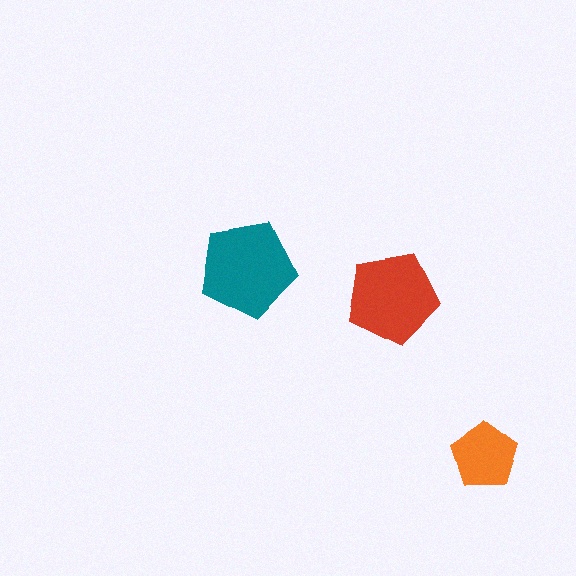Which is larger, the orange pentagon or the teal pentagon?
The teal one.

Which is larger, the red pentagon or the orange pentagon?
The red one.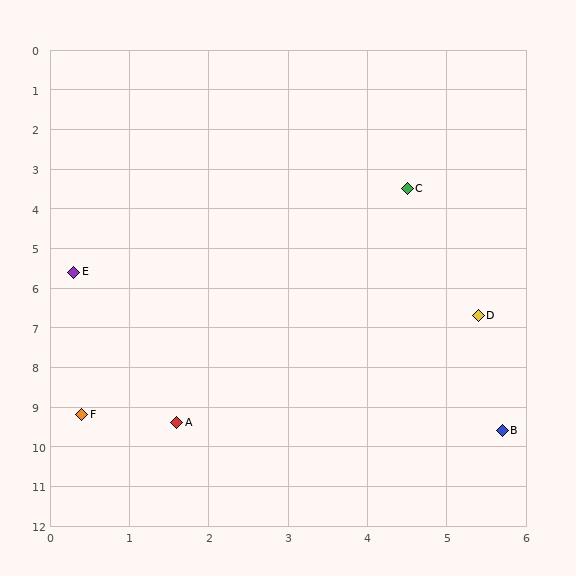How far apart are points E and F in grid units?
Points E and F are about 3.6 grid units apart.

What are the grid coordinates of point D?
Point D is at approximately (5.4, 6.7).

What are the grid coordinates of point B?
Point B is at approximately (5.7, 9.6).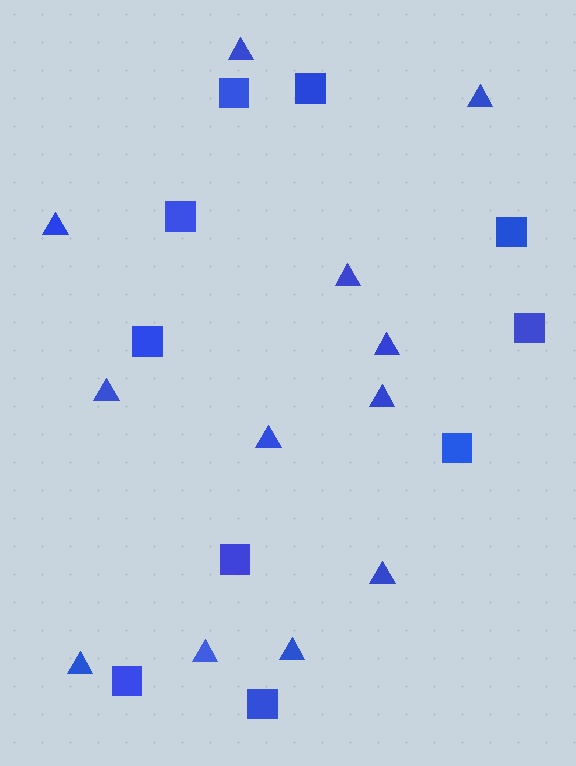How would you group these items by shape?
There are 2 groups: one group of triangles (12) and one group of squares (10).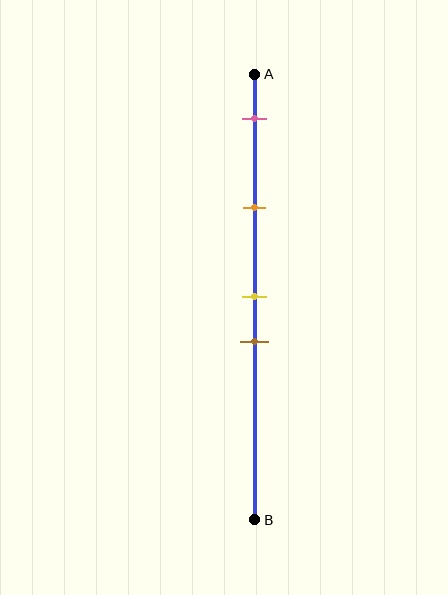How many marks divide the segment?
There are 4 marks dividing the segment.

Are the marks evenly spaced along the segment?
No, the marks are not evenly spaced.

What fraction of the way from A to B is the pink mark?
The pink mark is approximately 10% (0.1) of the way from A to B.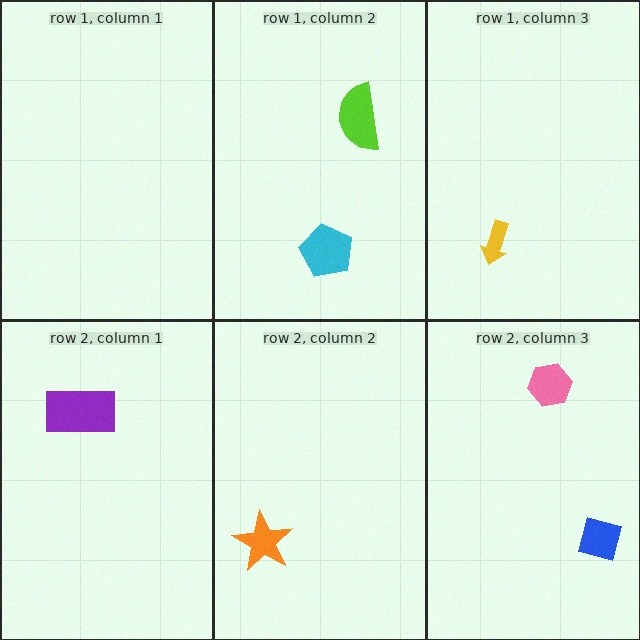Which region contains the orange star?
The row 2, column 2 region.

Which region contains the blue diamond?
The row 2, column 3 region.